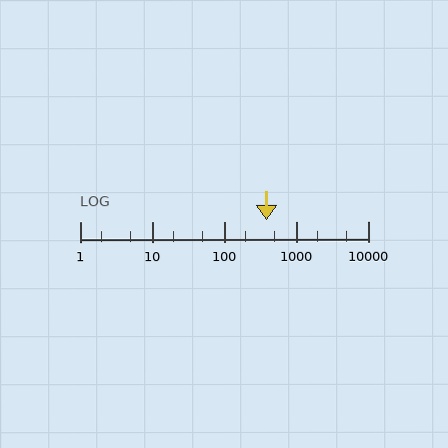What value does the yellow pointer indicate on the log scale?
The pointer indicates approximately 390.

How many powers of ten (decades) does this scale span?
The scale spans 4 decades, from 1 to 10000.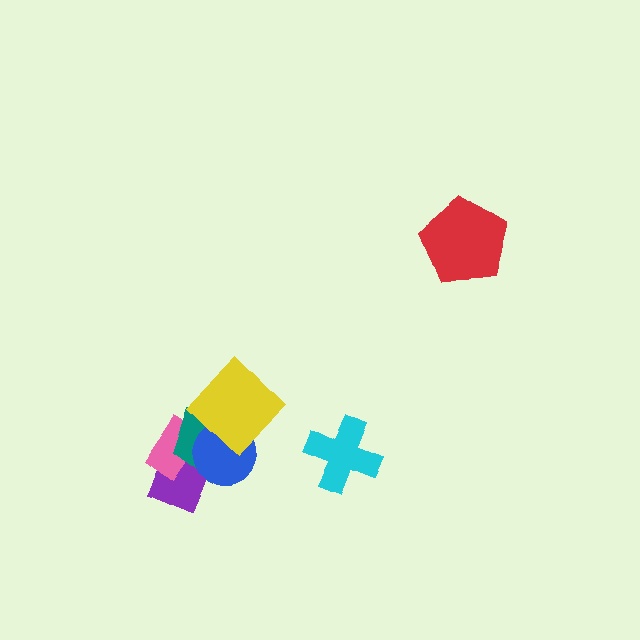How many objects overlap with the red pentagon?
0 objects overlap with the red pentagon.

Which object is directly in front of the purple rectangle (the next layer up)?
The pink rectangle is directly in front of the purple rectangle.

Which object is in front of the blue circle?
The yellow diamond is in front of the blue circle.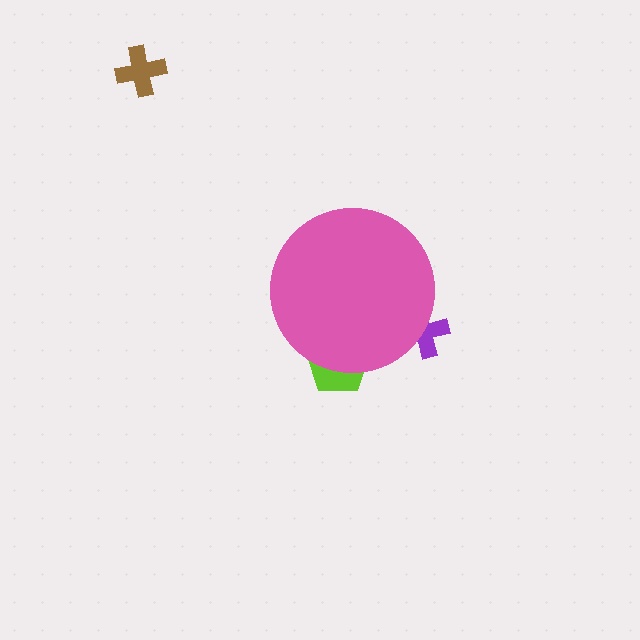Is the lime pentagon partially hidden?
Yes, the lime pentagon is partially hidden behind the pink circle.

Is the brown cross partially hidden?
No, the brown cross is fully visible.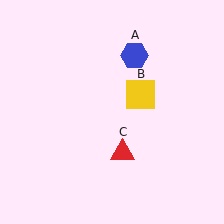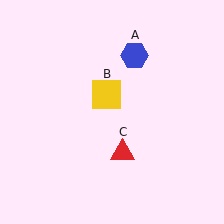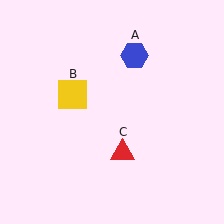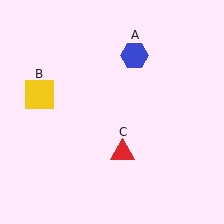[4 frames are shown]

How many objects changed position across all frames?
1 object changed position: yellow square (object B).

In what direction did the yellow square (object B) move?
The yellow square (object B) moved left.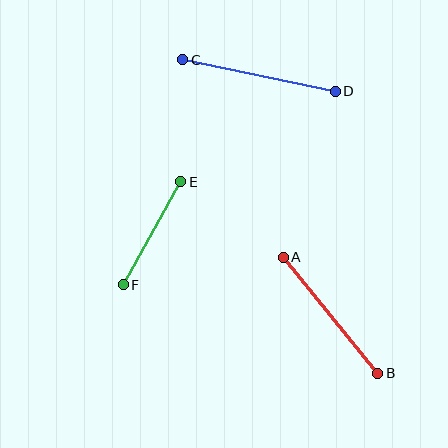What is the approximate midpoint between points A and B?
The midpoint is at approximately (330, 315) pixels.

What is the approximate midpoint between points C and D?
The midpoint is at approximately (259, 76) pixels.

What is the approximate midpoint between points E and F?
The midpoint is at approximately (152, 233) pixels.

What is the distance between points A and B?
The distance is approximately 150 pixels.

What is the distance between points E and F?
The distance is approximately 118 pixels.